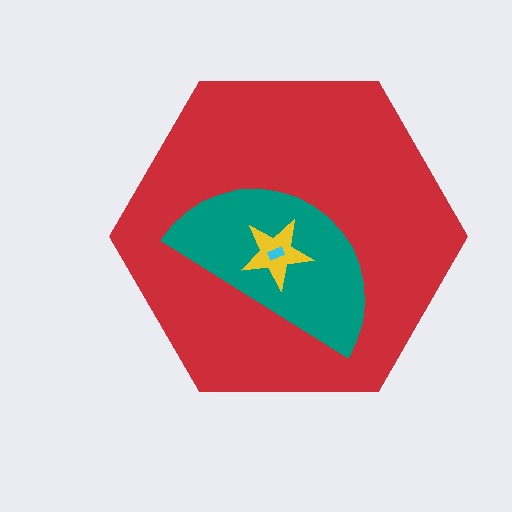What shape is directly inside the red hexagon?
The teal semicircle.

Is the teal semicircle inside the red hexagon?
Yes.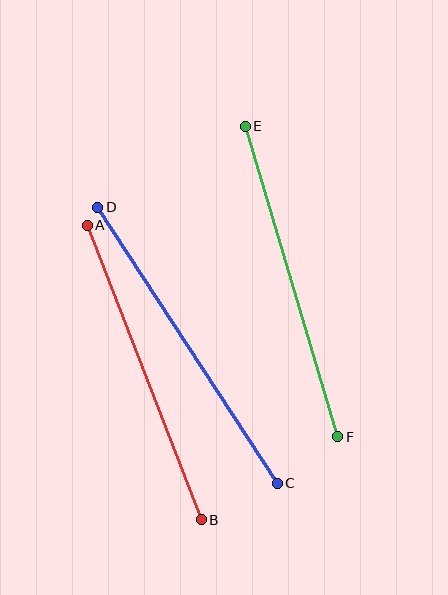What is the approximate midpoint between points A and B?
The midpoint is at approximately (144, 372) pixels.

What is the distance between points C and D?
The distance is approximately 329 pixels.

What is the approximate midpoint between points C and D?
The midpoint is at approximately (187, 345) pixels.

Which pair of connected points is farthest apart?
Points C and D are farthest apart.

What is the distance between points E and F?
The distance is approximately 324 pixels.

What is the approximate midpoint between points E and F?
The midpoint is at approximately (292, 281) pixels.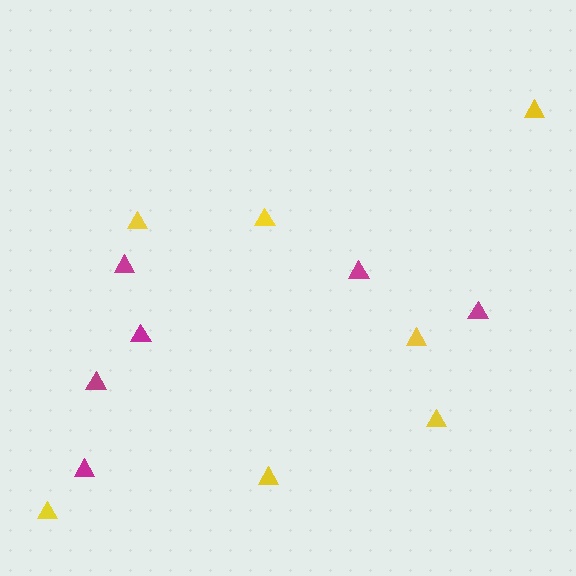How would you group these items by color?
There are 2 groups: one group of yellow triangles (7) and one group of magenta triangles (6).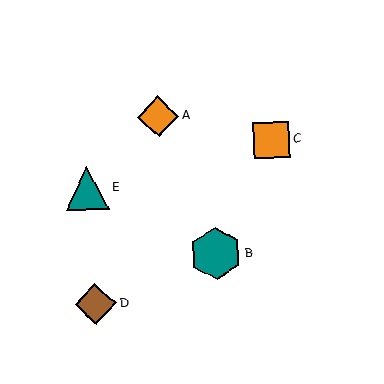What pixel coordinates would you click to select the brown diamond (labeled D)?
Click at (96, 304) to select the brown diamond D.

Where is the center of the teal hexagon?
The center of the teal hexagon is at (216, 254).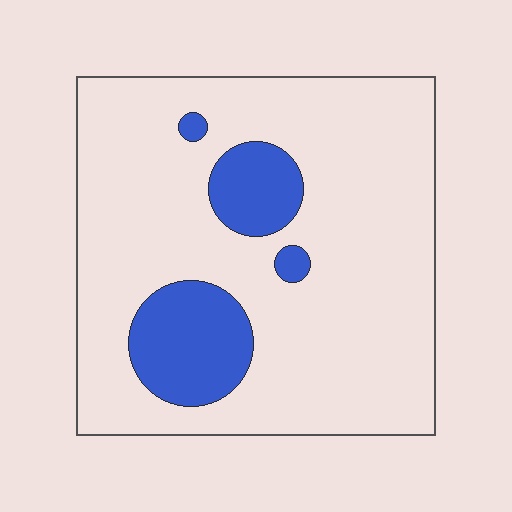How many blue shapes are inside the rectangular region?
4.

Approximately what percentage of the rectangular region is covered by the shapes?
Approximately 15%.